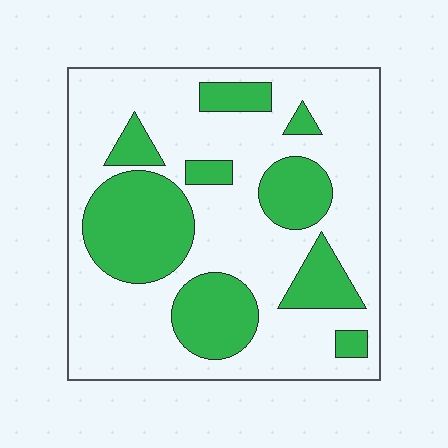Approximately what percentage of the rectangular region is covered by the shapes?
Approximately 30%.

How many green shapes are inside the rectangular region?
9.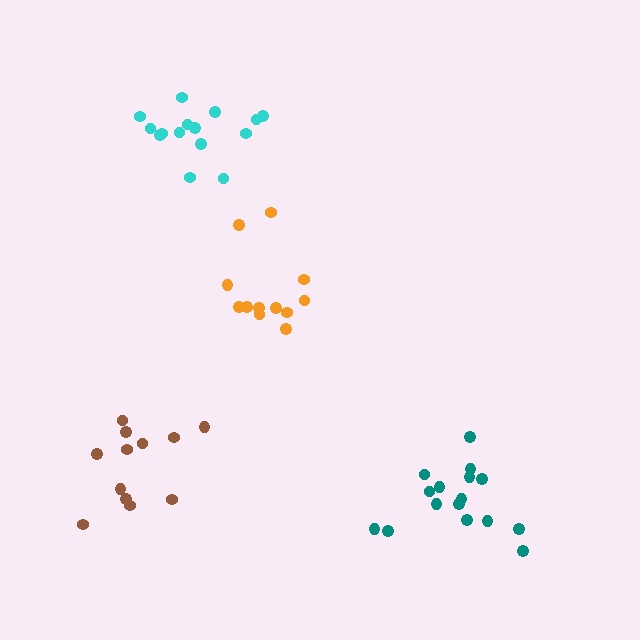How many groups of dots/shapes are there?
There are 4 groups.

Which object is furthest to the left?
The brown cluster is leftmost.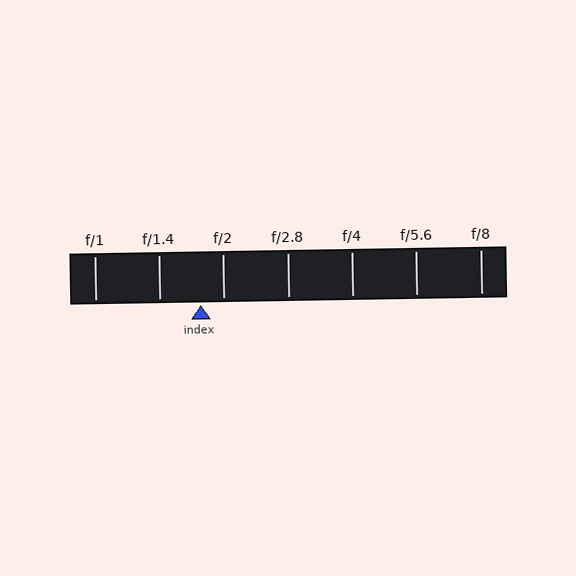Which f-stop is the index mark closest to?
The index mark is closest to f/2.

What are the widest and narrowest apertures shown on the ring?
The widest aperture shown is f/1 and the narrowest is f/8.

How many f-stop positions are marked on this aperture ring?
There are 7 f-stop positions marked.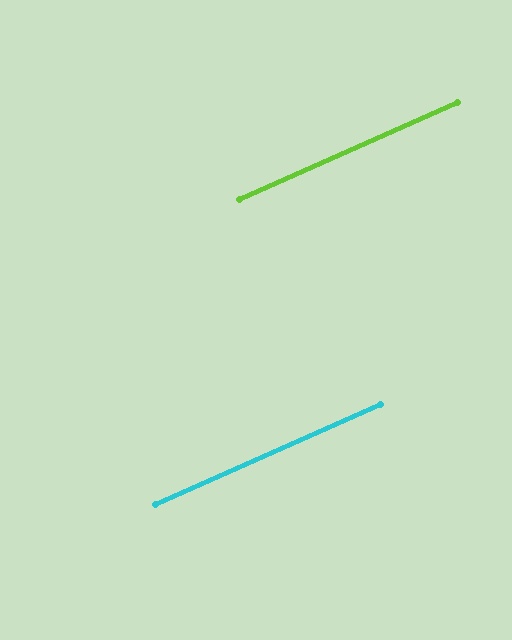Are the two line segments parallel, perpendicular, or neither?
Parallel — their directions differ by only 0.1°.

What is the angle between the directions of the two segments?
Approximately 0 degrees.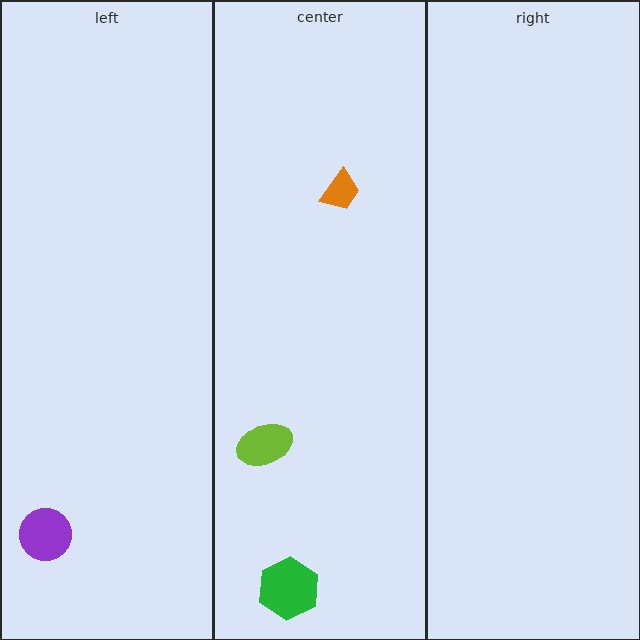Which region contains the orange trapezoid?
The center region.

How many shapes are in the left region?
1.